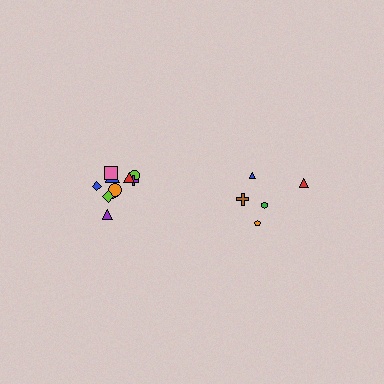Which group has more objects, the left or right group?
The left group.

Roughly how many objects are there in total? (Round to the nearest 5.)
Roughly 15 objects in total.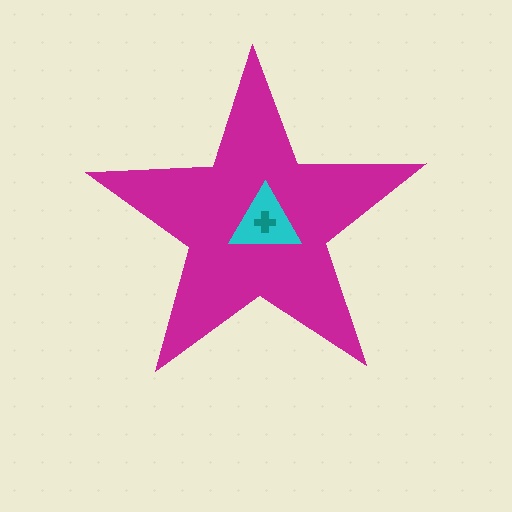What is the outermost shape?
The magenta star.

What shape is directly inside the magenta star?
The cyan triangle.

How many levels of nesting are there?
3.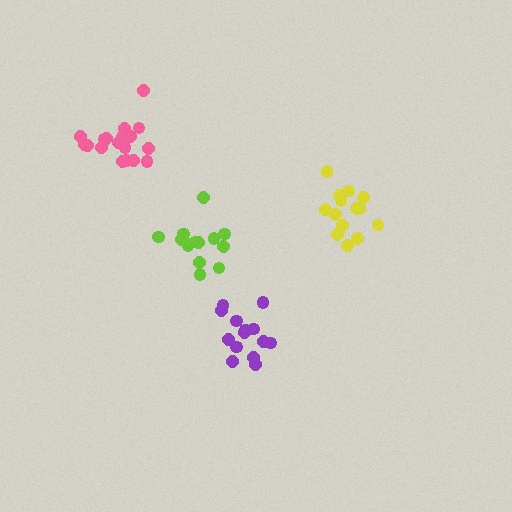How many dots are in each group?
Group 1: 14 dots, Group 2: 14 dots, Group 3: 14 dots, Group 4: 19 dots (61 total).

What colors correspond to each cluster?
The clusters are colored: lime, purple, yellow, pink.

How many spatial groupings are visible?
There are 4 spatial groupings.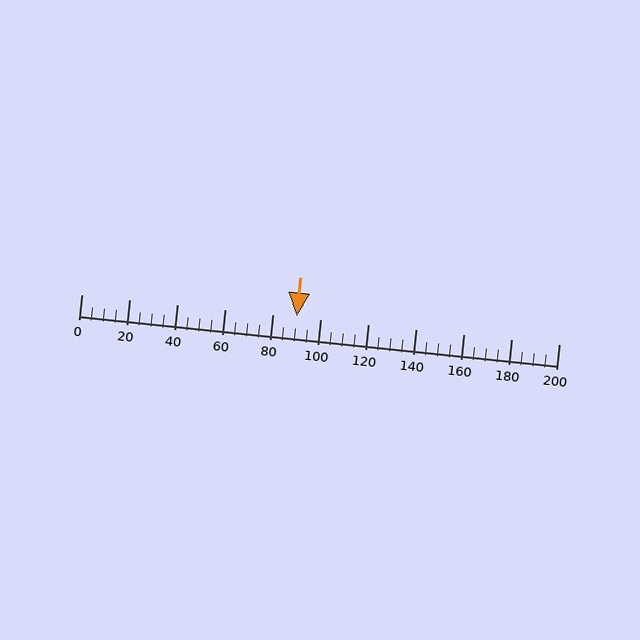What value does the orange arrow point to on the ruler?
The orange arrow points to approximately 90.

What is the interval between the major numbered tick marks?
The major tick marks are spaced 20 units apart.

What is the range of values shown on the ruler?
The ruler shows values from 0 to 200.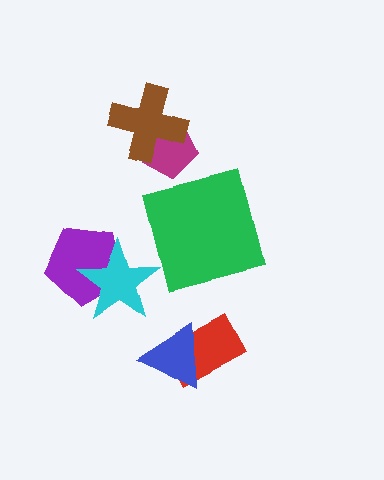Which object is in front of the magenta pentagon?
The brown cross is in front of the magenta pentagon.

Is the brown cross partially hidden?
No, no other shape covers it.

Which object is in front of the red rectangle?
The blue triangle is in front of the red rectangle.